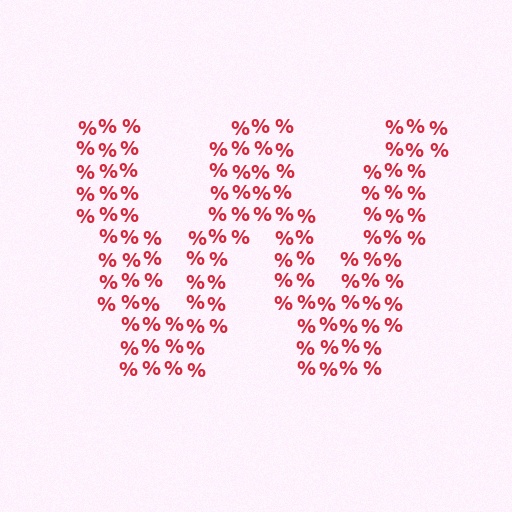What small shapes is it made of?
It is made of small percent signs.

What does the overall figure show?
The overall figure shows the letter W.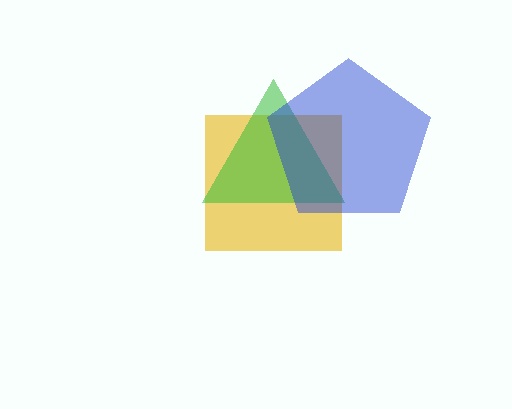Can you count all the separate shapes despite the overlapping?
Yes, there are 3 separate shapes.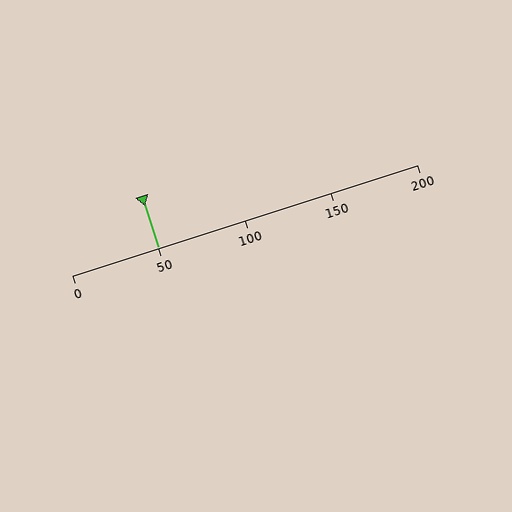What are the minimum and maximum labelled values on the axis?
The axis runs from 0 to 200.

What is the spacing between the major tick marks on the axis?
The major ticks are spaced 50 apart.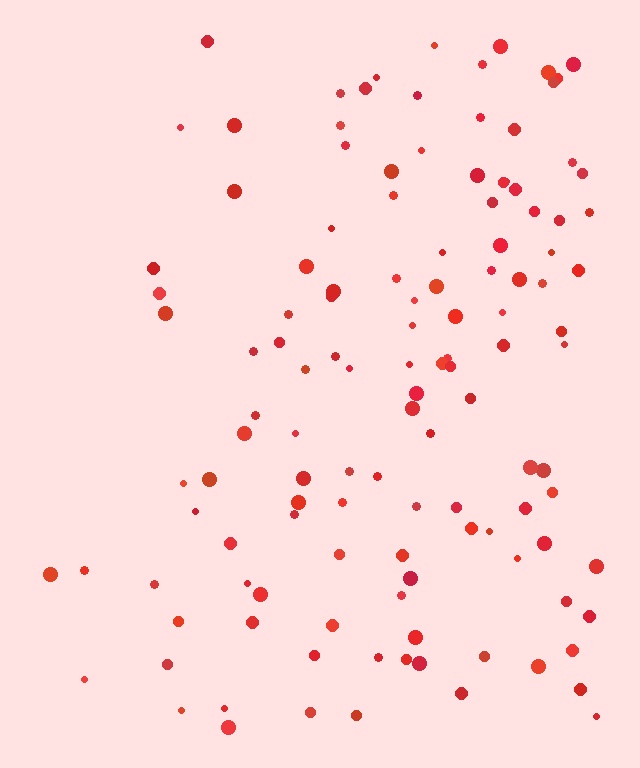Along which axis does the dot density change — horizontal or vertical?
Horizontal.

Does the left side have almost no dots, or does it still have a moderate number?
Still a moderate number, just noticeably fewer than the right.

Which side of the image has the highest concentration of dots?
The right.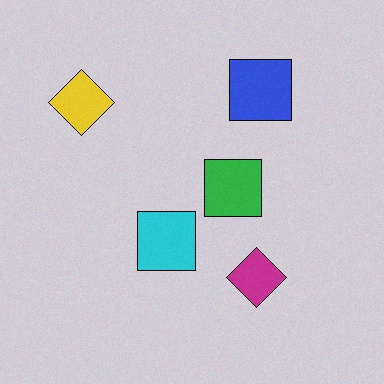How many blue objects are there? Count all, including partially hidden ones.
There is 1 blue object.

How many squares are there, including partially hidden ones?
There are 3 squares.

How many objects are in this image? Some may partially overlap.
There are 5 objects.